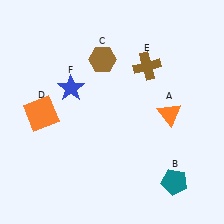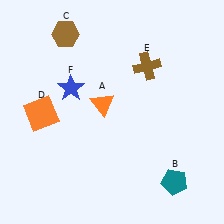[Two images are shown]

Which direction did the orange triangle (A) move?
The orange triangle (A) moved left.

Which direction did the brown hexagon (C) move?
The brown hexagon (C) moved left.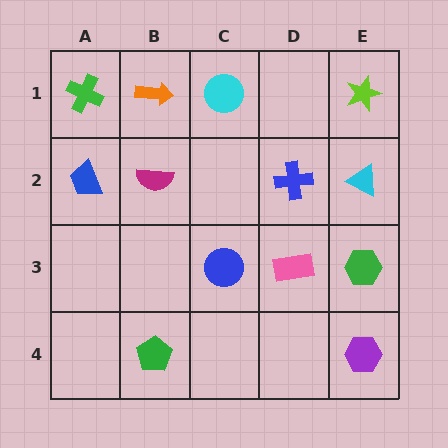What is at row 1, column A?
A green cross.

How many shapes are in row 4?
2 shapes.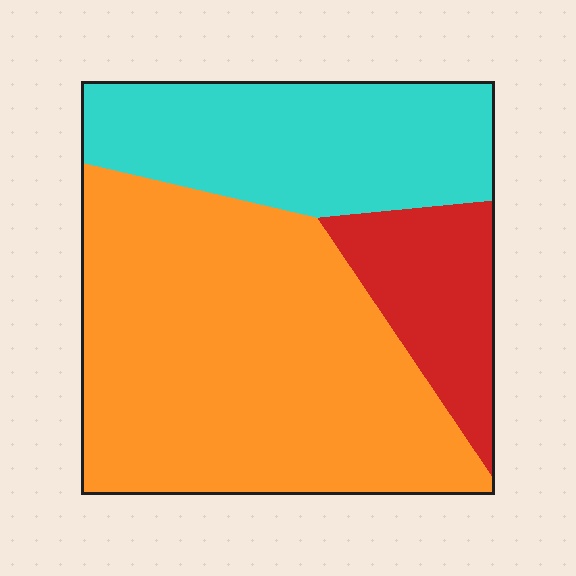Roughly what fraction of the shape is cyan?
Cyan covers roughly 30% of the shape.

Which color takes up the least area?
Red, at roughly 15%.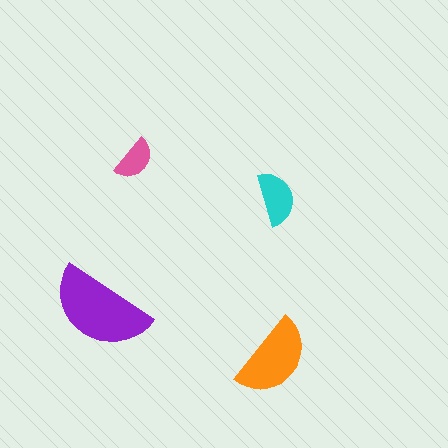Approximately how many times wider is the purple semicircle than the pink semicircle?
About 2.5 times wider.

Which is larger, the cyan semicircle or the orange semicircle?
The orange one.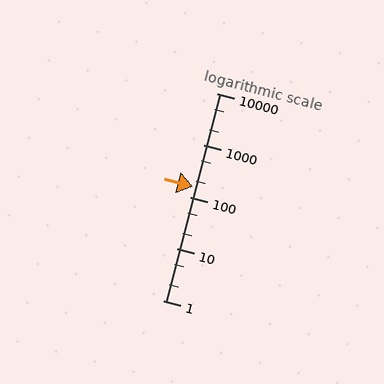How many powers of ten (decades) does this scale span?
The scale spans 4 decades, from 1 to 10000.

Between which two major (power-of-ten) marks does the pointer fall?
The pointer is between 100 and 1000.